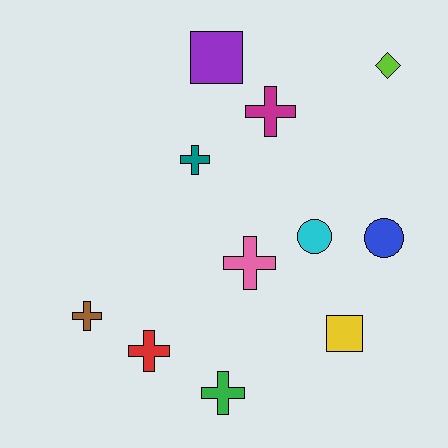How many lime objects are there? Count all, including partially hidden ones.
There is 1 lime object.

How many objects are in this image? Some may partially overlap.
There are 11 objects.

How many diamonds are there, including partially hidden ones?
There is 1 diamond.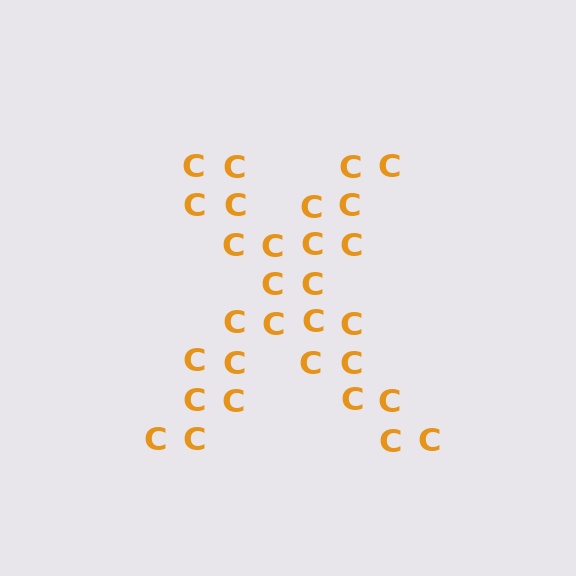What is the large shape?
The large shape is the letter X.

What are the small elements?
The small elements are letter C's.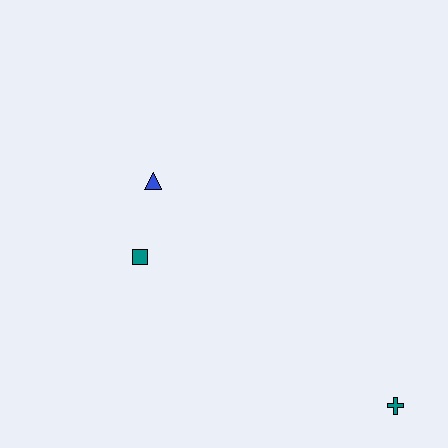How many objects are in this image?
There are 3 objects.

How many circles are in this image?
There are no circles.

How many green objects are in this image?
There are no green objects.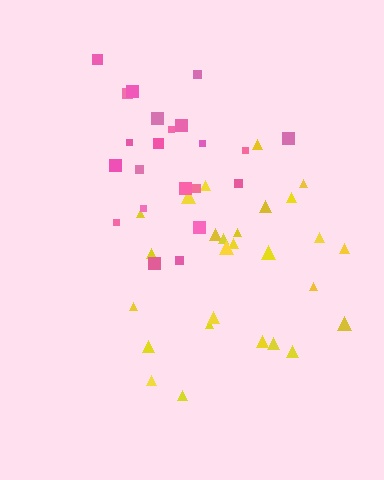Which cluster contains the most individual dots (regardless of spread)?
Yellow (27).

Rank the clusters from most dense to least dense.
yellow, pink.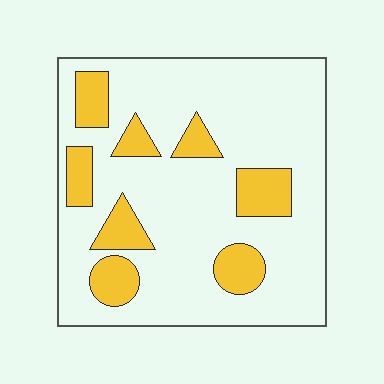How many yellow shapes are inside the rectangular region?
8.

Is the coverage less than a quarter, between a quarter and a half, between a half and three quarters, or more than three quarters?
Less than a quarter.